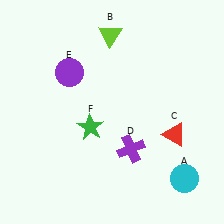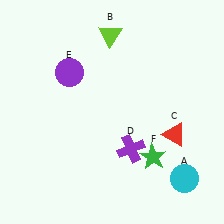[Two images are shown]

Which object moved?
The green star (F) moved right.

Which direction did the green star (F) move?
The green star (F) moved right.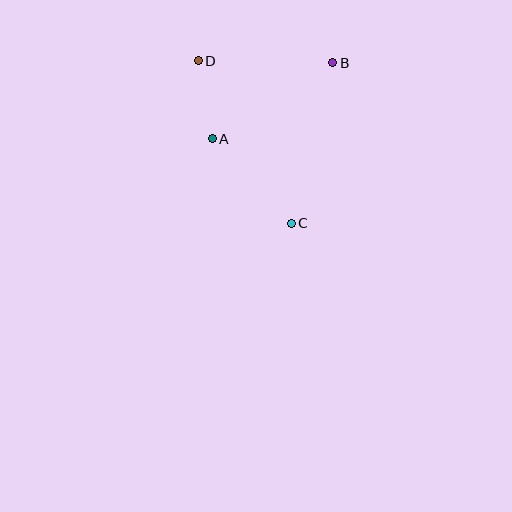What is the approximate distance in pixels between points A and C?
The distance between A and C is approximately 116 pixels.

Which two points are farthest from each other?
Points C and D are farthest from each other.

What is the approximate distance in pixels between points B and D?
The distance between B and D is approximately 134 pixels.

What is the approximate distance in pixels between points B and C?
The distance between B and C is approximately 166 pixels.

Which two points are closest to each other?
Points A and D are closest to each other.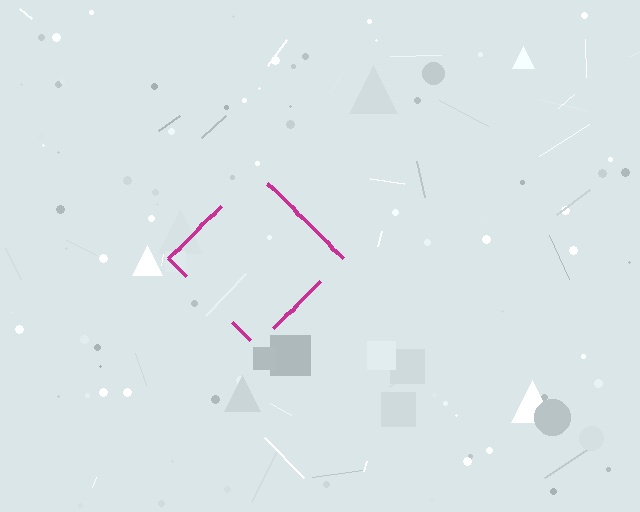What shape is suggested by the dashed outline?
The dashed outline suggests a diamond.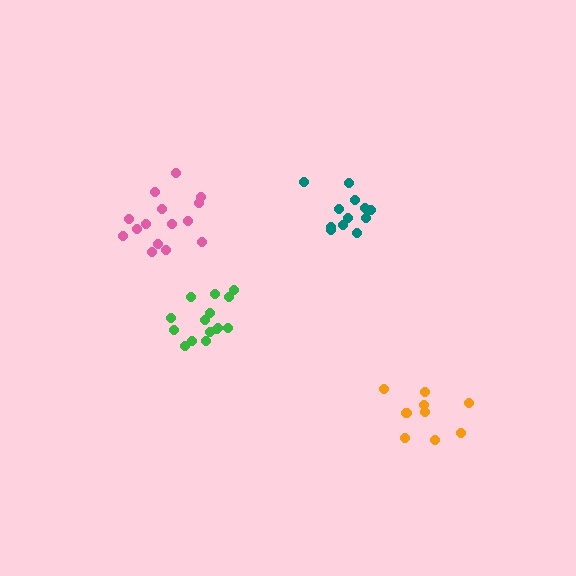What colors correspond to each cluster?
The clusters are colored: green, orange, teal, pink.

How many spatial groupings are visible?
There are 4 spatial groupings.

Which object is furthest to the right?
The orange cluster is rightmost.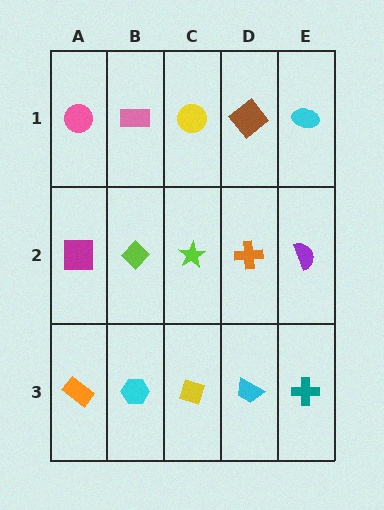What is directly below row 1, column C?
A lime star.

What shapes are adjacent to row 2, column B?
A pink rectangle (row 1, column B), a cyan hexagon (row 3, column B), a magenta square (row 2, column A), a lime star (row 2, column C).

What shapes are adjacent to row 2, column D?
A brown diamond (row 1, column D), a cyan trapezoid (row 3, column D), a lime star (row 2, column C), a purple semicircle (row 2, column E).